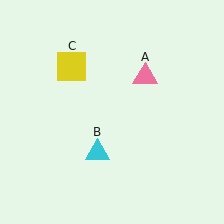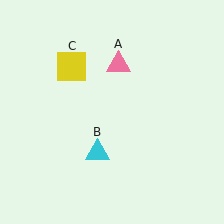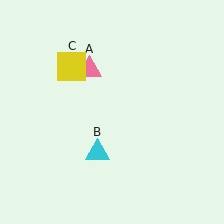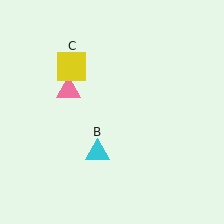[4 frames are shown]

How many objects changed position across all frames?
1 object changed position: pink triangle (object A).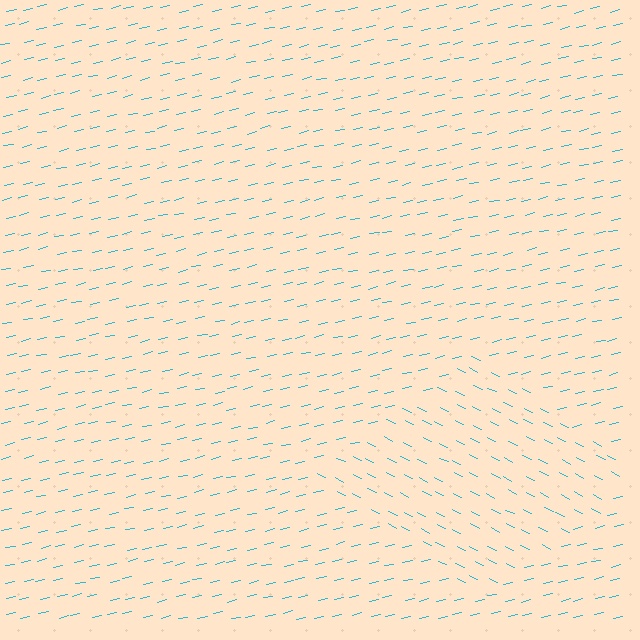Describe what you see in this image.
The image is filled with small cyan line segments. A diamond region in the image has lines oriented differently from the surrounding lines, creating a visible texture boundary.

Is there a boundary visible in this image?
Yes, there is a texture boundary formed by a change in line orientation.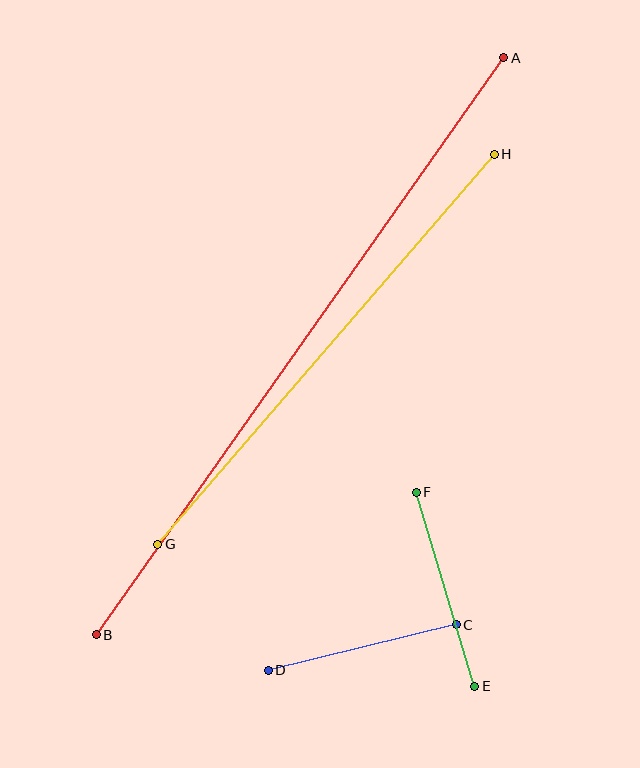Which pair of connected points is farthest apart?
Points A and B are farthest apart.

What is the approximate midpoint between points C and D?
The midpoint is at approximately (362, 648) pixels.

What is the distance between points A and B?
The distance is approximately 706 pixels.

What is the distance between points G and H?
The distance is approximately 515 pixels.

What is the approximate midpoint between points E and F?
The midpoint is at approximately (445, 589) pixels.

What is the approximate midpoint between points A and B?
The midpoint is at approximately (300, 346) pixels.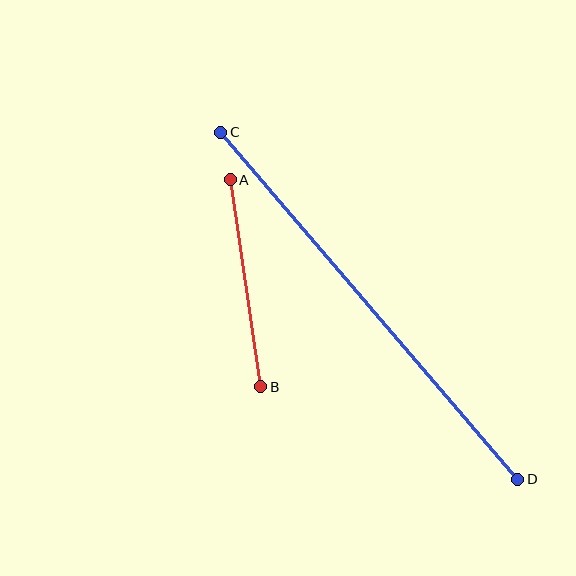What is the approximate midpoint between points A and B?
The midpoint is at approximately (245, 283) pixels.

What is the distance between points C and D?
The distance is approximately 457 pixels.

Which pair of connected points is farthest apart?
Points C and D are farthest apart.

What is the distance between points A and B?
The distance is approximately 209 pixels.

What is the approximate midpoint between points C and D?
The midpoint is at approximately (369, 306) pixels.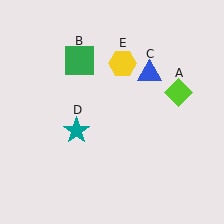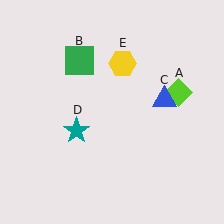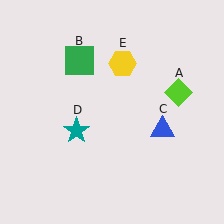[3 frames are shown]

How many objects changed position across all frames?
1 object changed position: blue triangle (object C).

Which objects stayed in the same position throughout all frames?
Lime diamond (object A) and green square (object B) and teal star (object D) and yellow hexagon (object E) remained stationary.